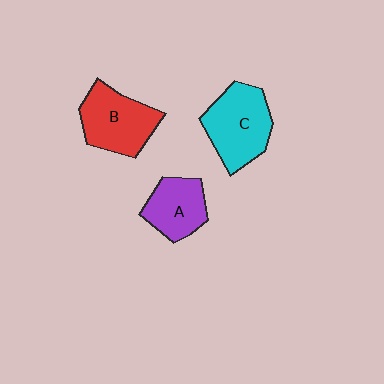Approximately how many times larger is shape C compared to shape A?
Approximately 1.4 times.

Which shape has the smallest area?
Shape A (purple).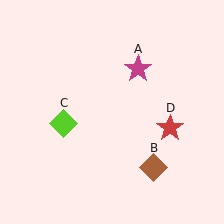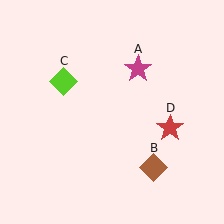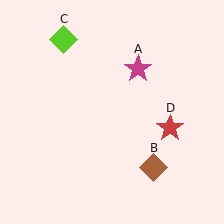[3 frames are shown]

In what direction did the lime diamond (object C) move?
The lime diamond (object C) moved up.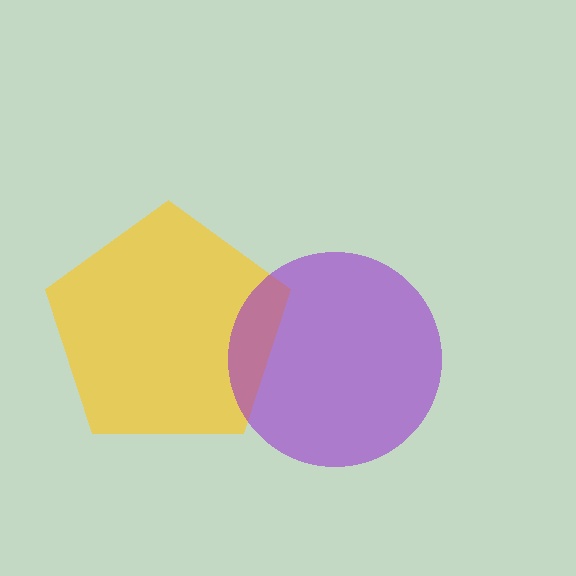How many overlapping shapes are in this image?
There are 2 overlapping shapes in the image.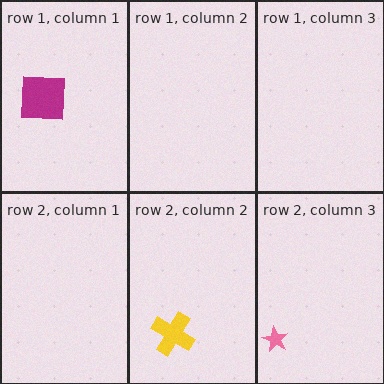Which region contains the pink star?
The row 2, column 3 region.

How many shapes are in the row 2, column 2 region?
1.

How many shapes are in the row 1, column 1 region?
1.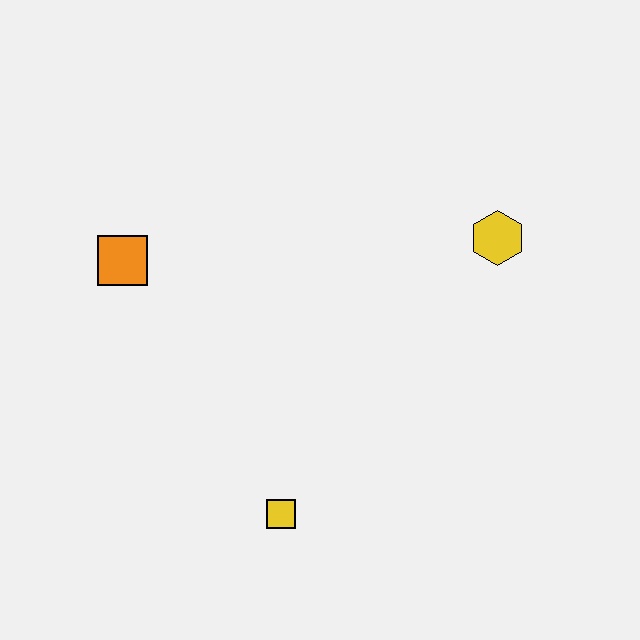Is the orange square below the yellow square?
No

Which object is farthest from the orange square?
The yellow hexagon is farthest from the orange square.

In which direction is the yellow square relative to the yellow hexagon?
The yellow square is below the yellow hexagon.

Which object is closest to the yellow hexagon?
The yellow square is closest to the yellow hexagon.